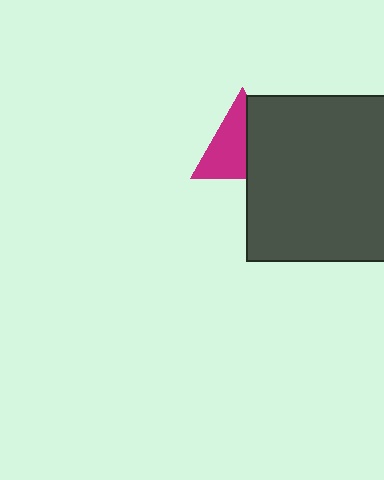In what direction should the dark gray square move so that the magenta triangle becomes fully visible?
The dark gray square should move right. That is the shortest direction to clear the overlap and leave the magenta triangle fully visible.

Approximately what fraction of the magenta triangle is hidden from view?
Roughly 45% of the magenta triangle is hidden behind the dark gray square.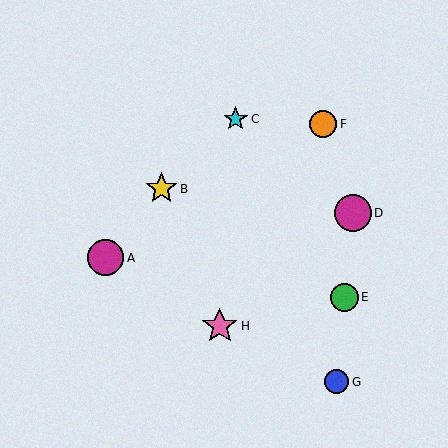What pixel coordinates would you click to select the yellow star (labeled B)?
Click at (162, 188) to select the yellow star B.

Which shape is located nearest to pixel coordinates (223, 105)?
The cyan star (labeled C) at (236, 119) is nearest to that location.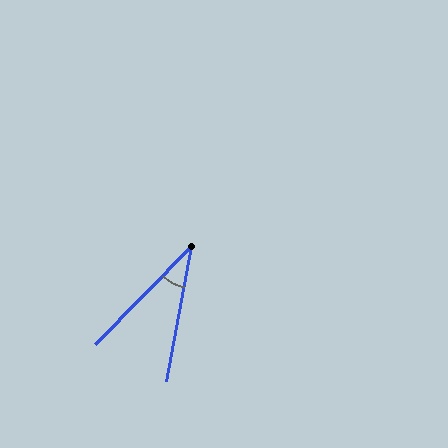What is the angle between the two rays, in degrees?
Approximately 34 degrees.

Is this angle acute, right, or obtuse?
It is acute.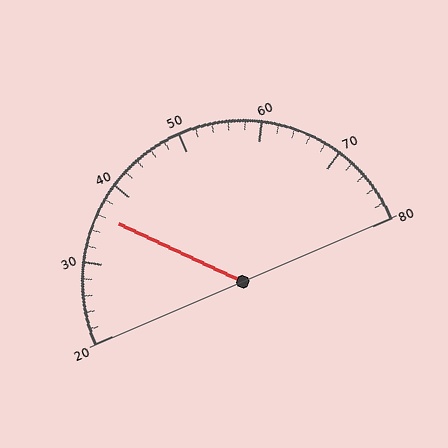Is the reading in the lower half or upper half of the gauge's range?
The reading is in the lower half of the range (20 to 80).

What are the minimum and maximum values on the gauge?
The gauge ranges from 20 to 80.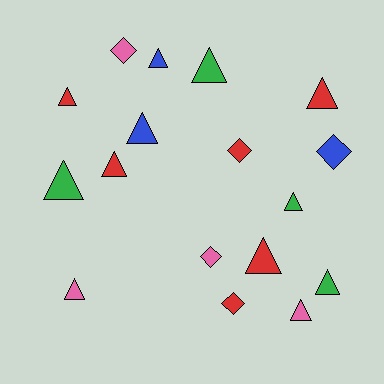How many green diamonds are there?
There are no green diamonds.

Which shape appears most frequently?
Triangle, with 12 objects.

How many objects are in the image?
There are 17 objects.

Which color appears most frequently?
Red, with 6 objects.